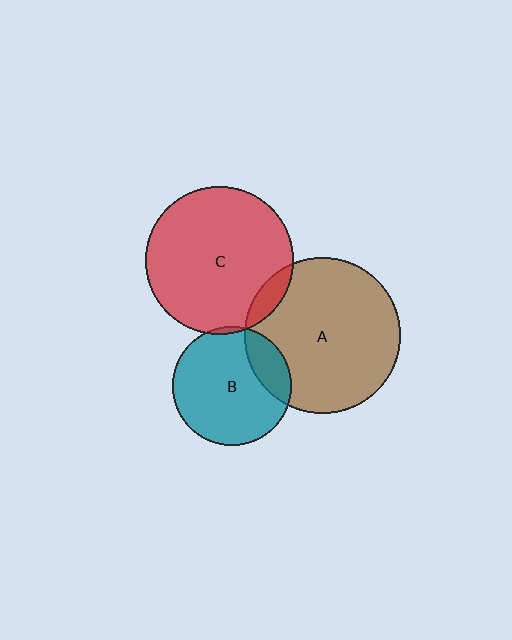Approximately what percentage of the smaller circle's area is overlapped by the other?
Approximately 5%.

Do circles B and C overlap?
Yes.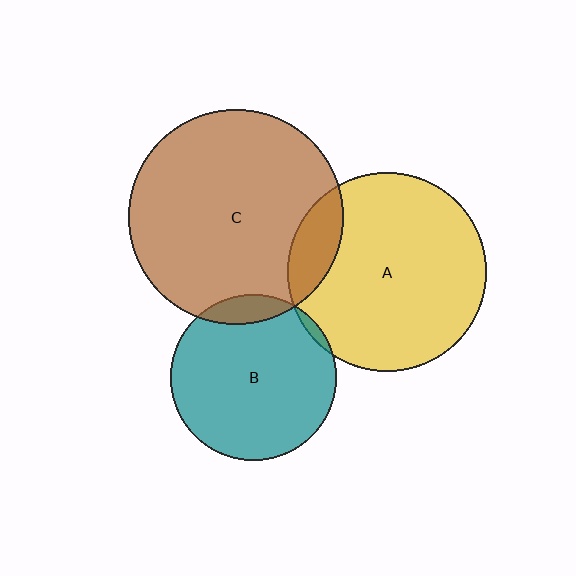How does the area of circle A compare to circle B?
Approximately 1.4 times.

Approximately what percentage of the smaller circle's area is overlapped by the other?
Approximately 15%.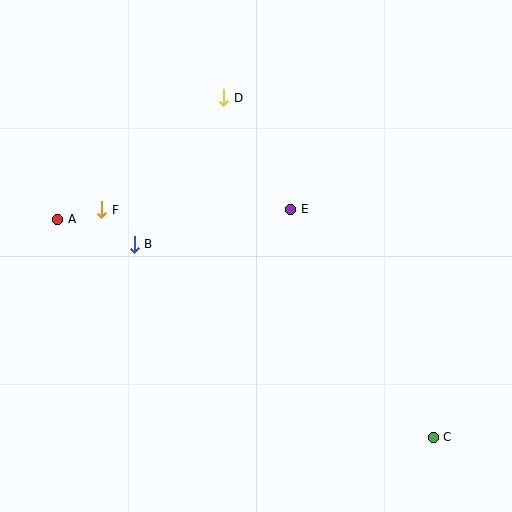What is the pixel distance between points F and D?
The distance between F and D is 166 pixels.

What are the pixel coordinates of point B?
Point B is at (134, 244).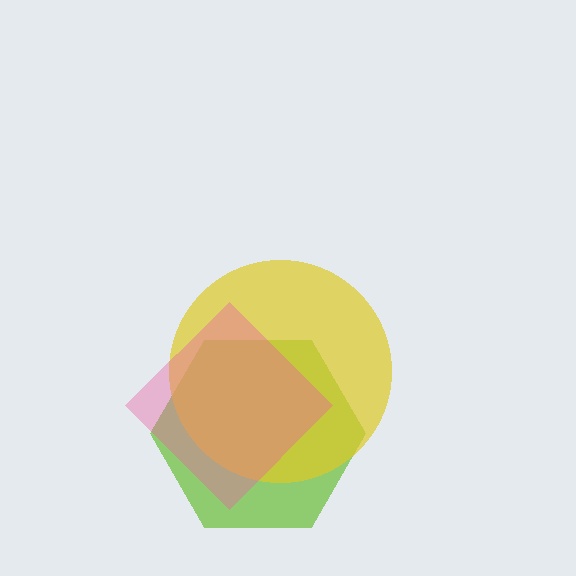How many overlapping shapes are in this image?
There are 3 overlapping shapes in the image.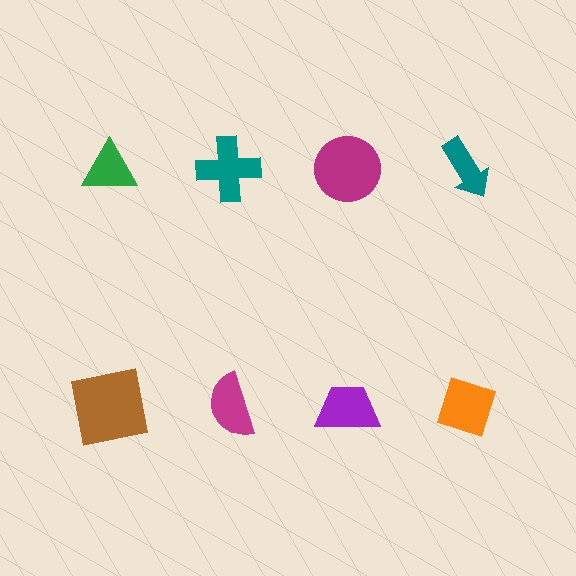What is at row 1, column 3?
A magenta circle.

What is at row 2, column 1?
A brown square.